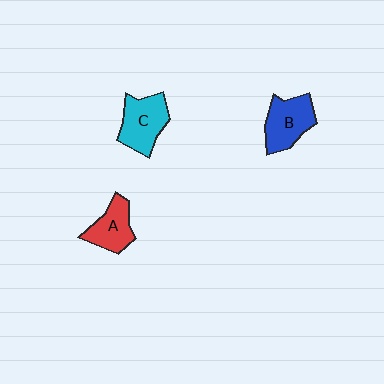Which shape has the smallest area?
Shape A (red).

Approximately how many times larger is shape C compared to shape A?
Approximately 1.2 times.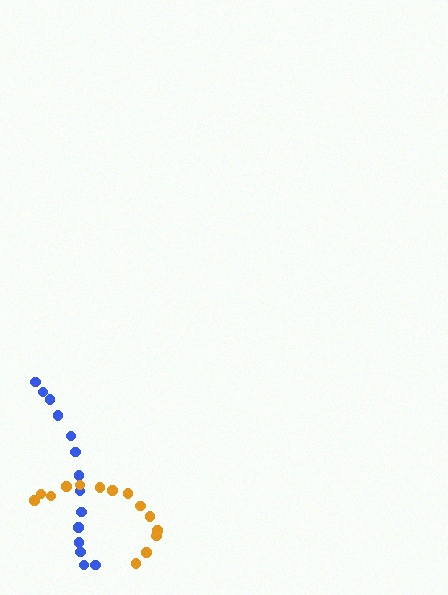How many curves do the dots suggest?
There are 2 distinct paths.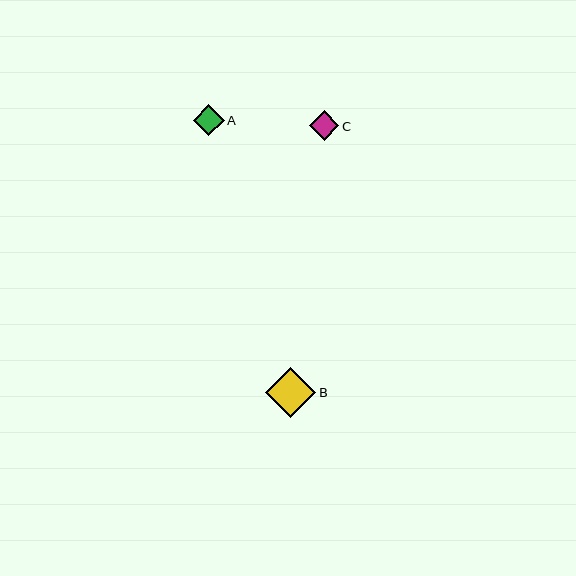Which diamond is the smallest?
Diamond C is the smallest with a size of approximately 30 pixels.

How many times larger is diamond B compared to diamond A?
Diamond B is approximately 1.6 times the size of diamond A.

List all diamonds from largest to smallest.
From largest to smallest: B, A, C.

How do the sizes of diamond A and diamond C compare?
Diamond A and diamond C are approximately the same size.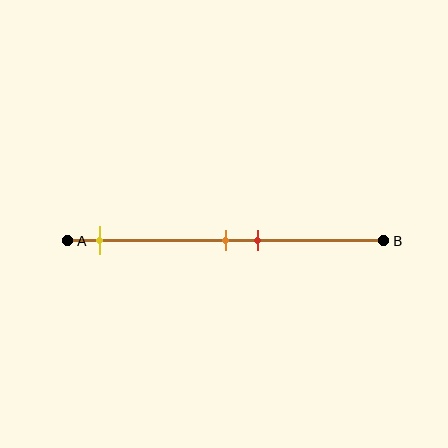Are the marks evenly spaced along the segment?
No, the marks are not evenly spaced.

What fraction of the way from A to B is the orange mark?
The orange mark is approximately 50% (0.5) of the way from A to B.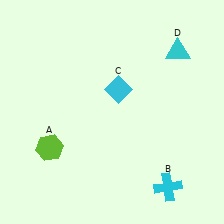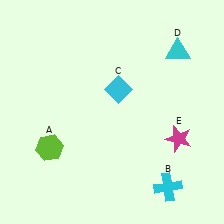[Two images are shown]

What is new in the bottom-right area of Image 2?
A magenta star (E) was added in the bottom-right area of Image 2.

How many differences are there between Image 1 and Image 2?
There is 1 difference between the two images.